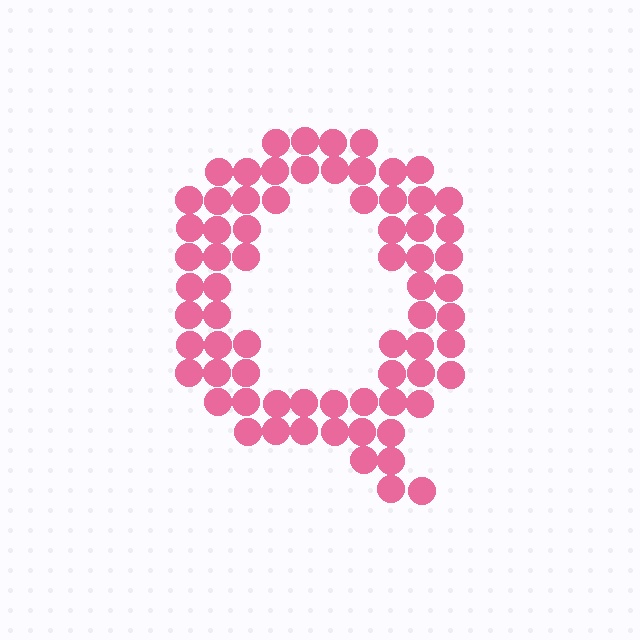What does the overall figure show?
The overall figure shows the letter Q.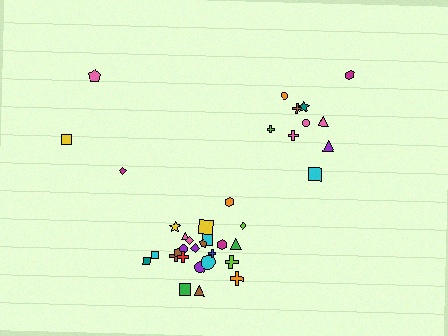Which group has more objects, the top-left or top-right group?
The top-right group.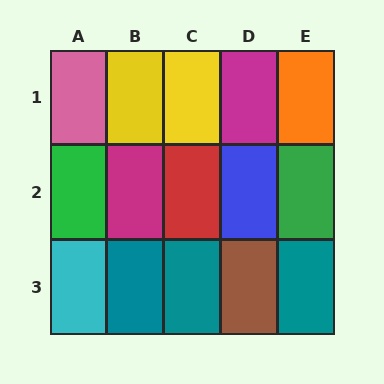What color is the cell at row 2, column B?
Magenta.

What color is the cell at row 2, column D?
Blue.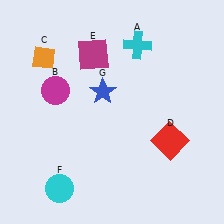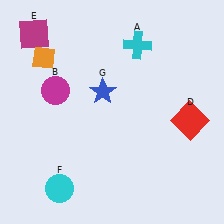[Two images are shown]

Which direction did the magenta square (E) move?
The magenta square (E) moved left.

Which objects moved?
The objects that moved are: the red square (D), the magenta square (E).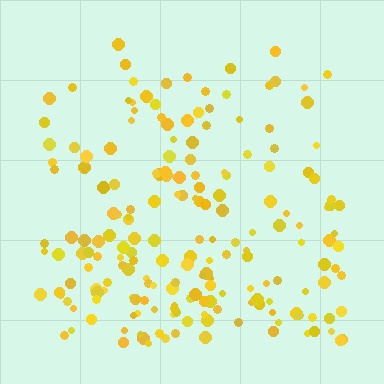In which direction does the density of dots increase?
From top to bottom, with the bottom side densest.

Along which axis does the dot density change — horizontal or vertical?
Vertical.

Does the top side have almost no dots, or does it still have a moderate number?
Still a moderate number, just noticeably fewer than the bottom.